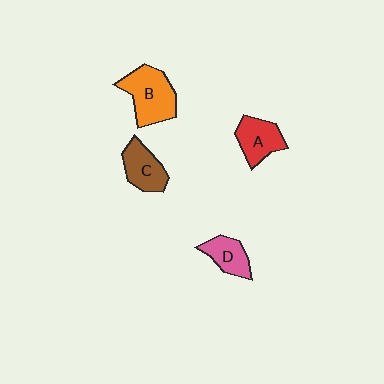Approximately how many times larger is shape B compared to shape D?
Approximately 1.7 times.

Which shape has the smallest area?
Shape D (pink).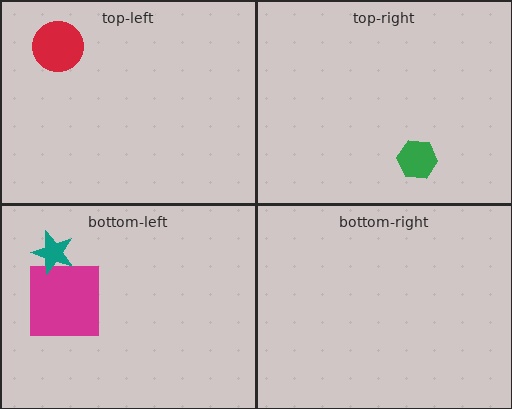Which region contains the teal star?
The bottom-left region.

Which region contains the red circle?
The top-left region.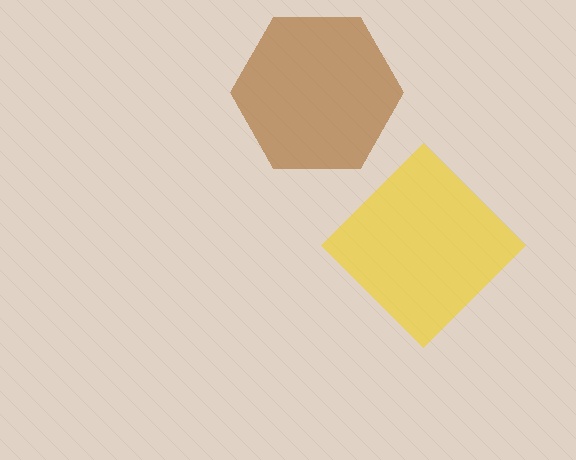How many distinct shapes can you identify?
There are 2 distinct shapes: a brown hexagon, a yellow diamond.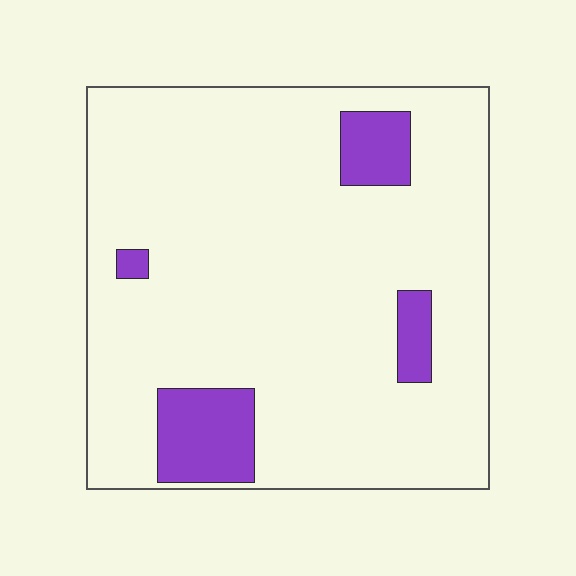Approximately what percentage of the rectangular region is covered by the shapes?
Approximately 10%.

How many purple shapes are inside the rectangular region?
4.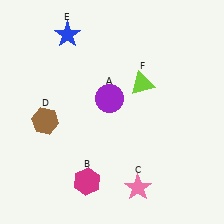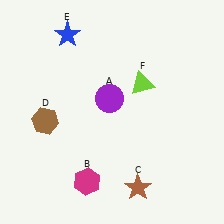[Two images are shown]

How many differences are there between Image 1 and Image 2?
There is 1 difference between the two images.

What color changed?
The star (C) changed from pink in Image 1 to brown in Image 2.